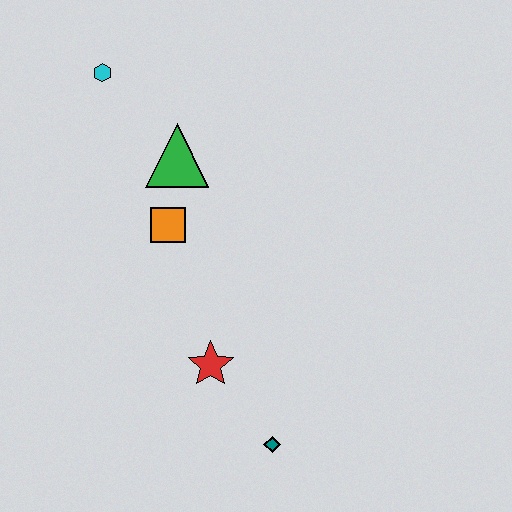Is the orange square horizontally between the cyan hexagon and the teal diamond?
Yes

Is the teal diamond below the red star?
Yes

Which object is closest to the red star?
The teal diamond is closest to the red star.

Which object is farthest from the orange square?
The teal diamond is farthest from the orange square.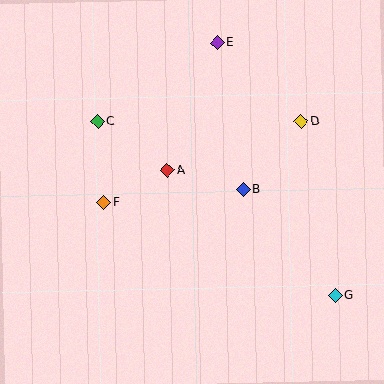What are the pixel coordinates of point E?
Point E is at (217, 43).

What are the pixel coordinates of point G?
Point G is at (335, 295).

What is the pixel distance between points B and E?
The distance between B and E is 149 pixels.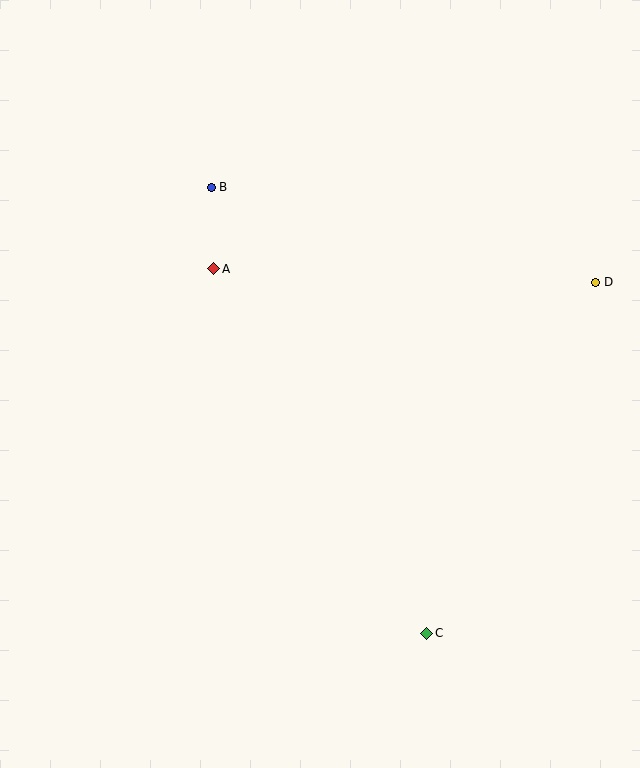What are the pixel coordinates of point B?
Point B is at (211, 188).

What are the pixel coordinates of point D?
Point D is at (596, 282).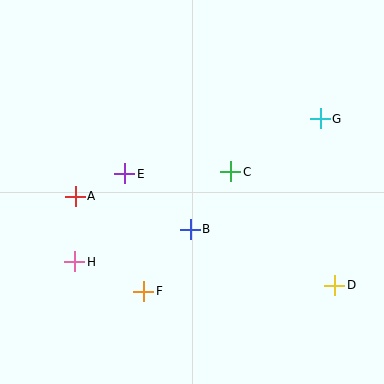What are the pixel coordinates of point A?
Point A is at (75, 196).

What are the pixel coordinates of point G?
Point G is at (320, 119).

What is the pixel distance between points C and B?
The distance between C and B is 70 pixels.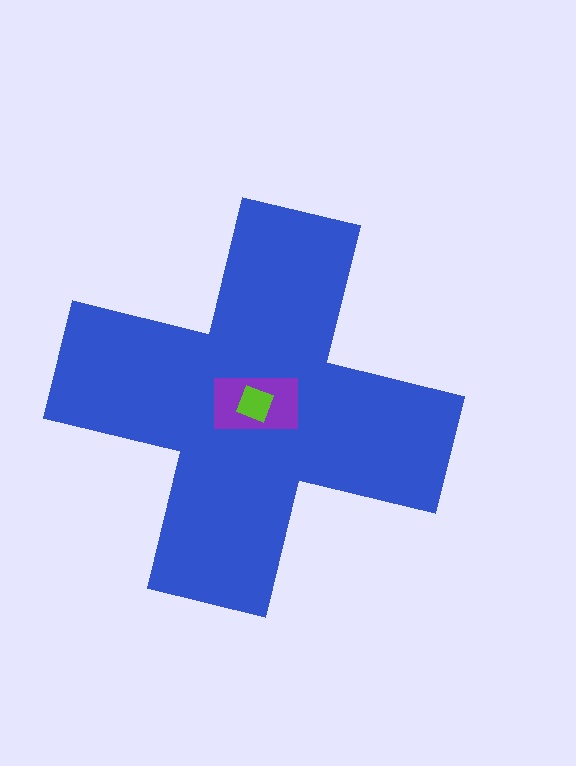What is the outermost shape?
The blue cross.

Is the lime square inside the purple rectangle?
Yes.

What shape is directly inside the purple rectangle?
The lime square.